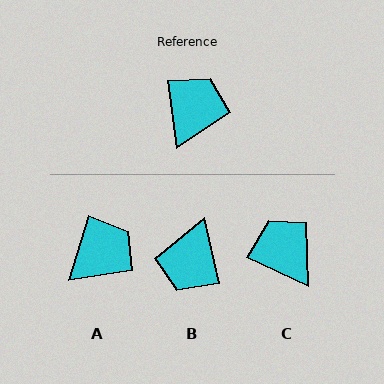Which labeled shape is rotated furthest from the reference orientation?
B, about 175 degrees away.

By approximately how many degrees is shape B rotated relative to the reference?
Approximately 175 degrees clockwise.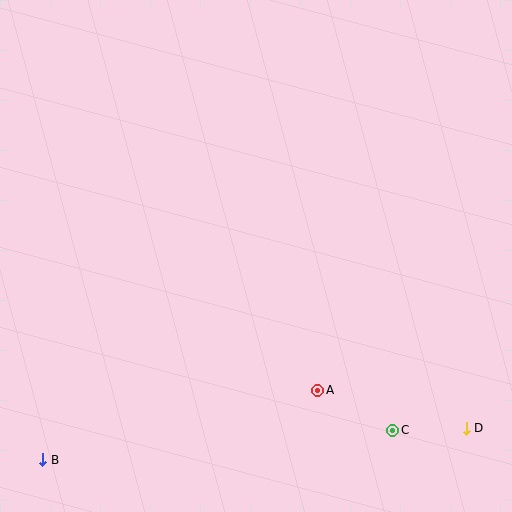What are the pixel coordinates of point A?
Point A is at (318, 390).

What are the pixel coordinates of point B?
Point B is at (43, 460).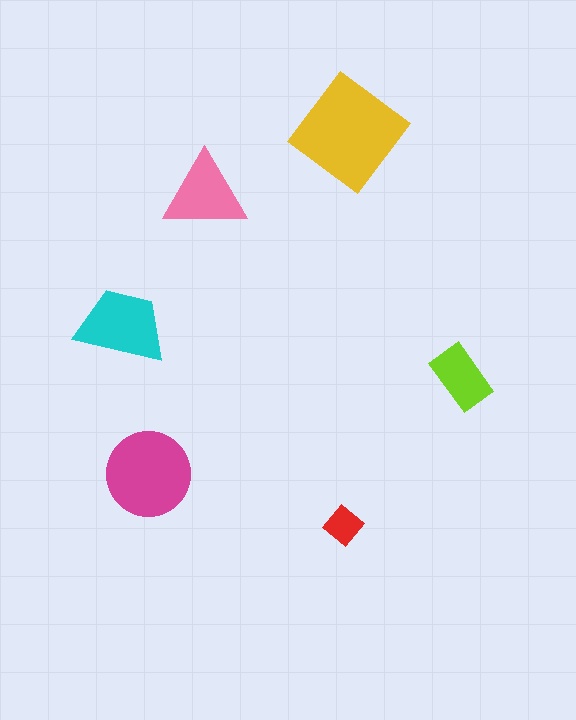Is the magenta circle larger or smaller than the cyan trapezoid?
Larger.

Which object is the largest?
The yellow diamond.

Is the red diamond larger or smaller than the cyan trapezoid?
Smaller.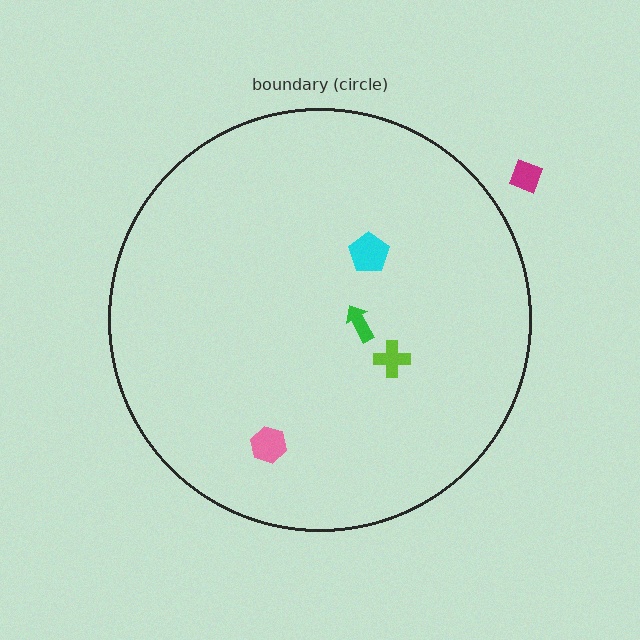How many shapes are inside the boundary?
4 inside, 1 outside.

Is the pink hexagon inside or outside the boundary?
Inside.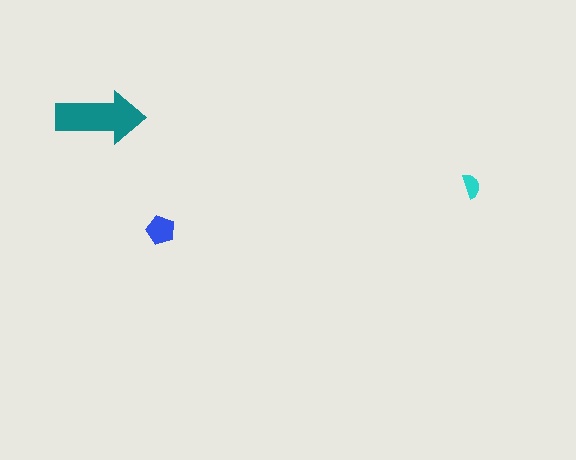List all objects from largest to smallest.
The teal arrow, the blue pentagon, the cyan semicircle.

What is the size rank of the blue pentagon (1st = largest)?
2nd.